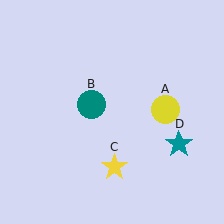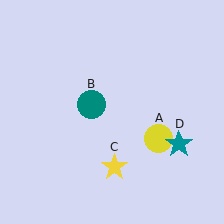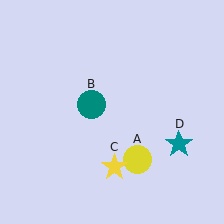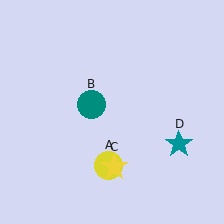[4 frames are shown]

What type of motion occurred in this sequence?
The yellow circle (object A) rotated clockwise around the center of the scene.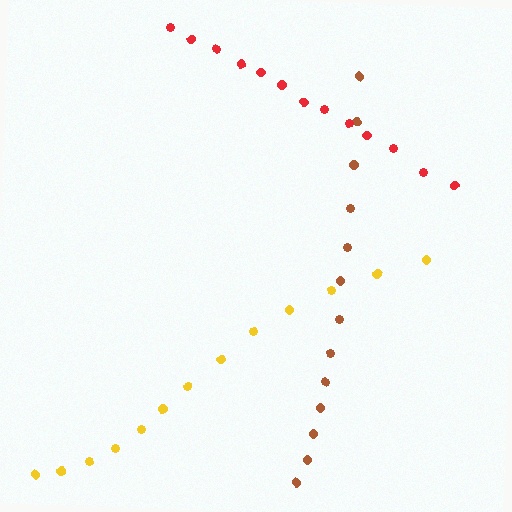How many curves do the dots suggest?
There are 3 distinct paths.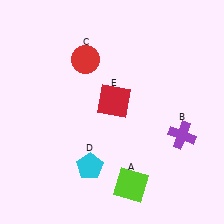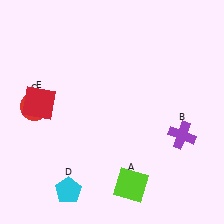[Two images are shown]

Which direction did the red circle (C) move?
The red circle (C) moved left.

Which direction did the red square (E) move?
The red square (E) moved left.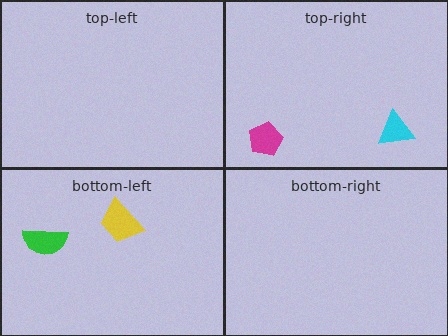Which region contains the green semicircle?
The bottom-left region.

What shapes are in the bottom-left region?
The yellow trapezoid, the green semicircle.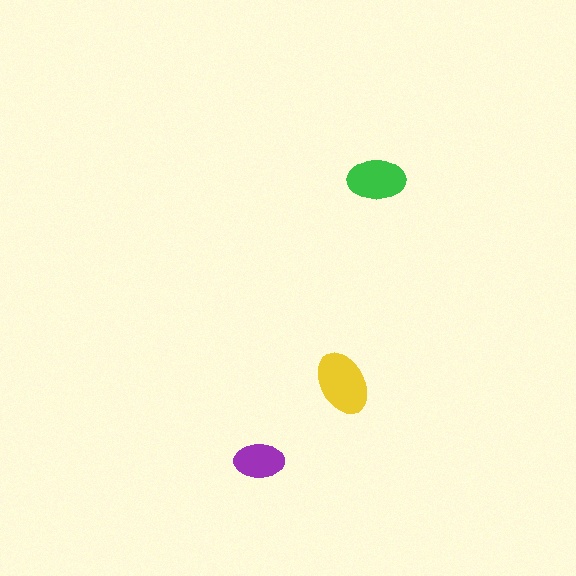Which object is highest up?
The green ellipse is topmost.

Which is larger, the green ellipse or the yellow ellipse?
The yellow one.